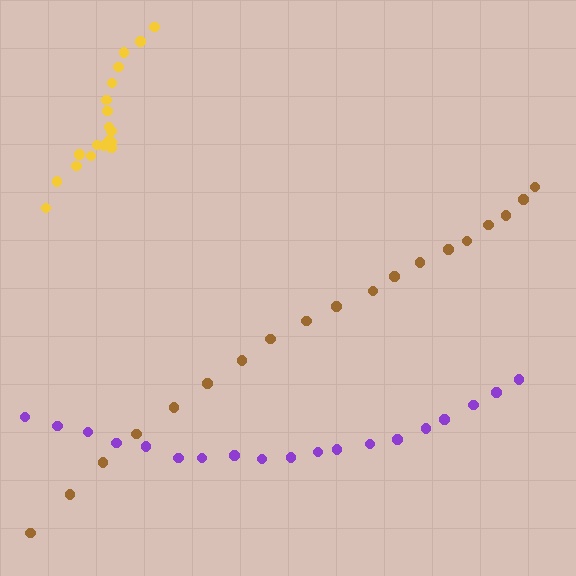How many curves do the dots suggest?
There are 3 distinct paths.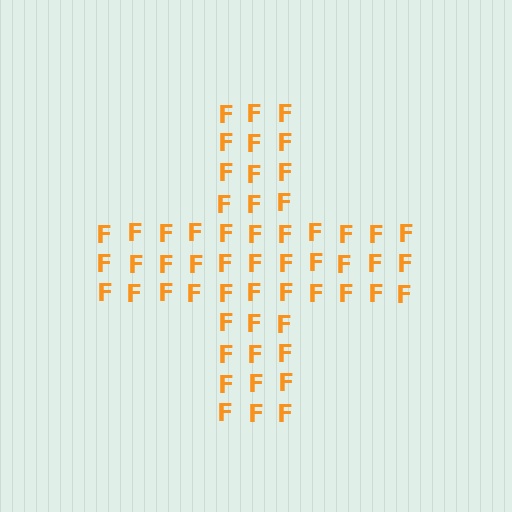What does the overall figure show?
The overall figure shows a cross.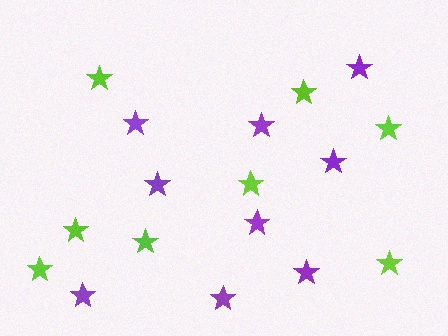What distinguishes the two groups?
There are 2 groups: one group of lime stars (8) and one group of purple stars (9).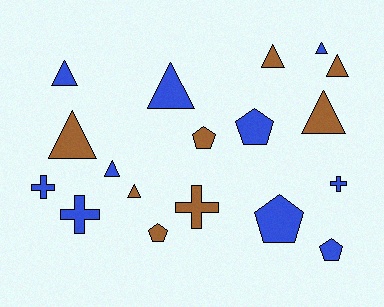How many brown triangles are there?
There are 5 brown triangles.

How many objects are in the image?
There are 18 objects.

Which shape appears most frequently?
Triangle, with 9 objects.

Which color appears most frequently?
Blue, with 10 objects.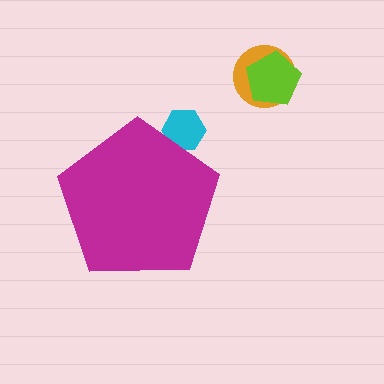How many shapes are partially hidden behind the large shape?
1 shape is partially hidden.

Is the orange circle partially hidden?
No, the orange circle is fully visible.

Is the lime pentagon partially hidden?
No, the lime pentagon is fully visible.